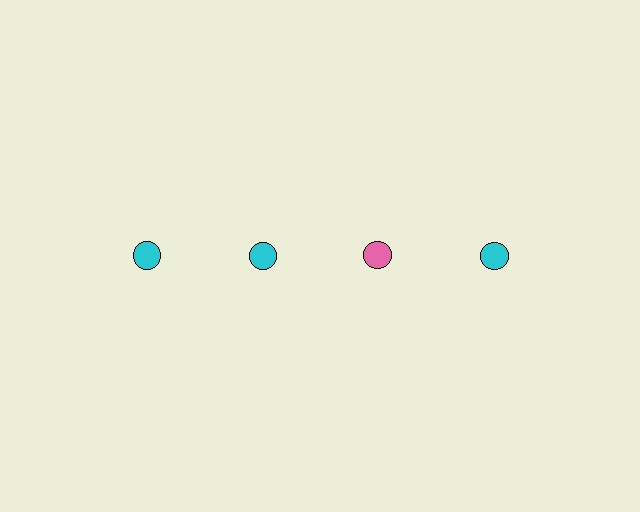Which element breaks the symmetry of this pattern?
The pink circle in the top row, center column breaks the symmetry. All other shapes are cyan circles.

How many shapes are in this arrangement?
There are 4 shapes arranged in a grid pattern.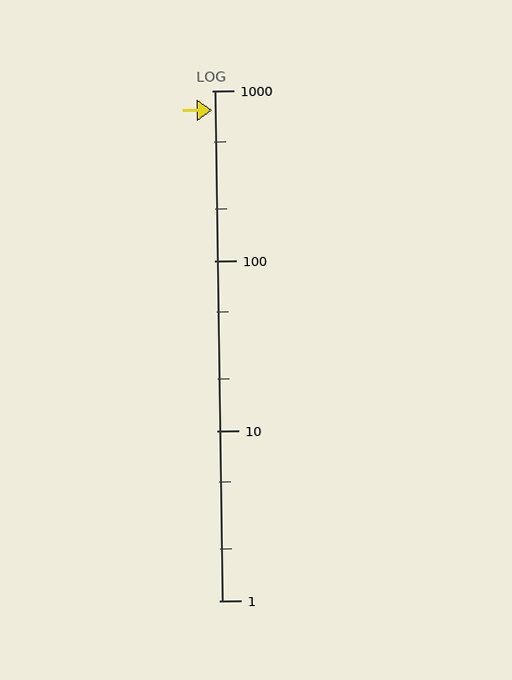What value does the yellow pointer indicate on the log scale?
The pointer indicates approximately 770.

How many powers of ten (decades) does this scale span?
The scale spans 3 decades, from 1 to 1000.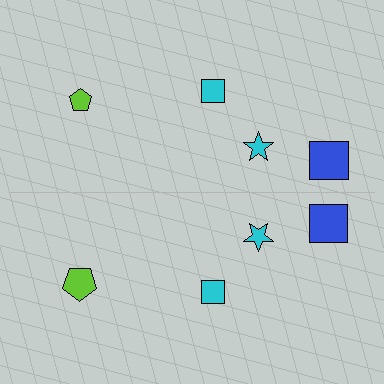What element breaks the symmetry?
The lime pentagon on the bottom side has a different size than its mirror counterpart.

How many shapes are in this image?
There are 8 shapes in this image.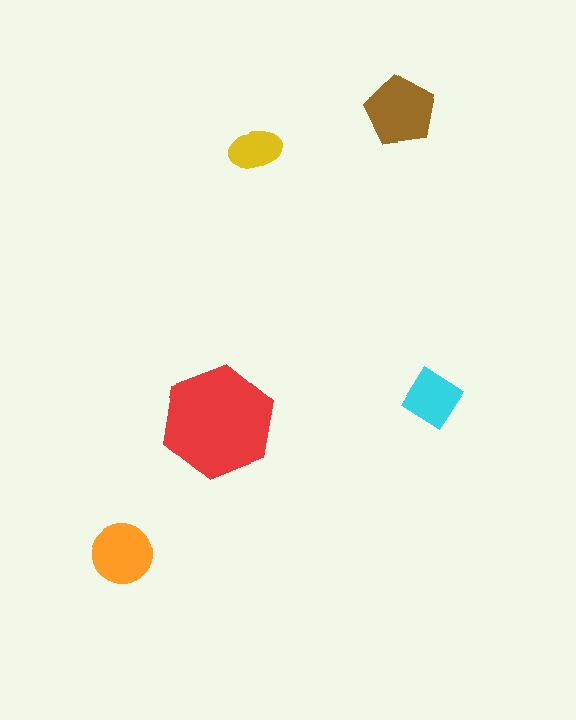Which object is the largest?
The red hexagon.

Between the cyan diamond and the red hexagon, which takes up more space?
The red hexagon.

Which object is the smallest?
The yellow ellipse.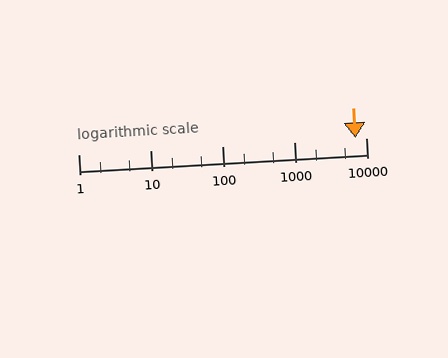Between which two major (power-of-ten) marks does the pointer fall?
The pointer is between 1000 and 10000.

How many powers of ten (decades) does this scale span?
The scale spans 4 decades, from 1 to 10000.